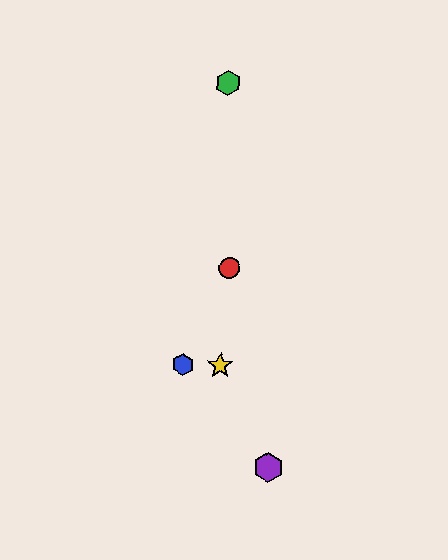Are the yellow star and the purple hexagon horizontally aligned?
No, the yellow star is at y≈366 and the purple hexagon is at y≈467.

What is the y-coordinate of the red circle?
The red circle is at y≈268.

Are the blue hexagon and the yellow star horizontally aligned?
Yes, both are at y≈364.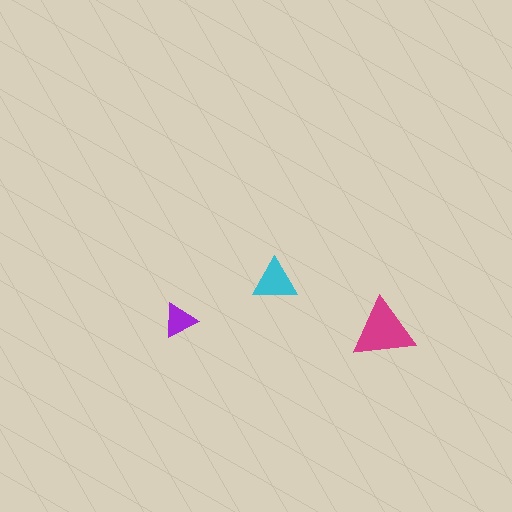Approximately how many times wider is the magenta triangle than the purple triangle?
About 2 times wider.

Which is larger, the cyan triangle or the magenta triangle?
The magenta one.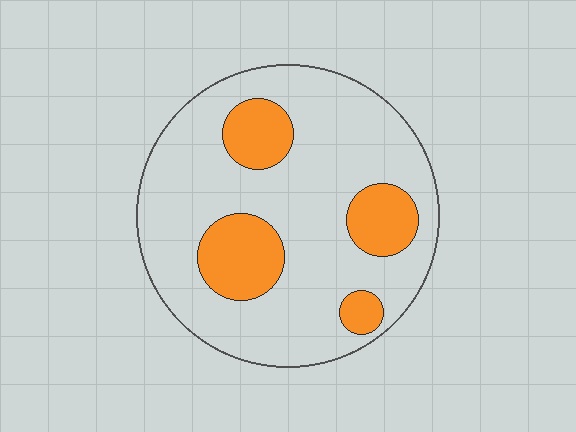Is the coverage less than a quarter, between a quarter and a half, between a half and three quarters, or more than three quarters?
Less than a quarter.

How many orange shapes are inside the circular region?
4.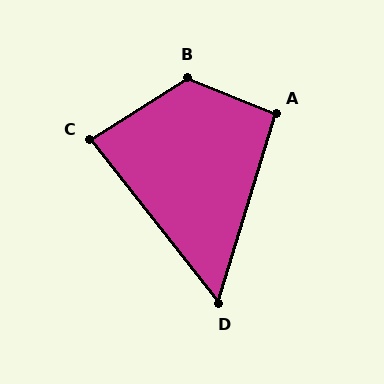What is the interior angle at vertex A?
Approximately 96 degrees (obtuse).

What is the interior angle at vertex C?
Approximately 84 degrees (acute).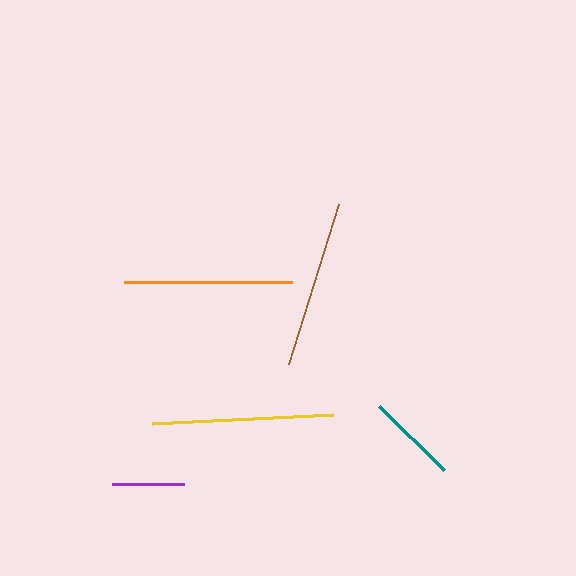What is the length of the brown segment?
The brown segment is approximately 167 pixels long.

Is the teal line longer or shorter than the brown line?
The brown line is longer than the teal line.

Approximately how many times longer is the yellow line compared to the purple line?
The yellow line is approximately 2.5 times the length of the purple line.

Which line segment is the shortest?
The purple line is the shortest at approximately 72 pixels.